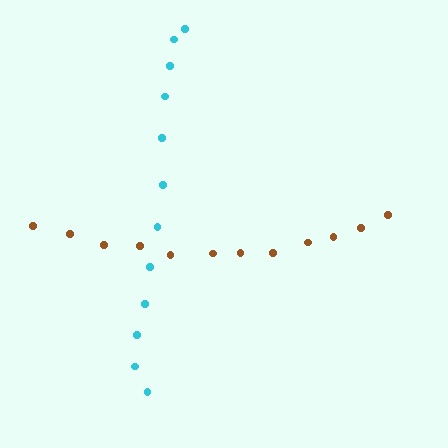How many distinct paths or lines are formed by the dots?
There are 2 distinct paths.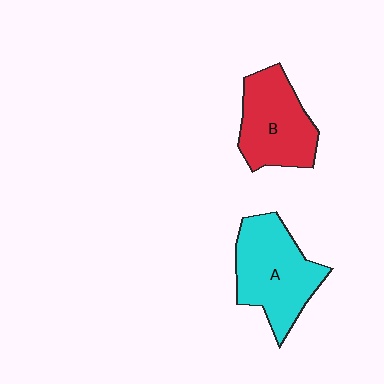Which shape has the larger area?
Shape A (cyan).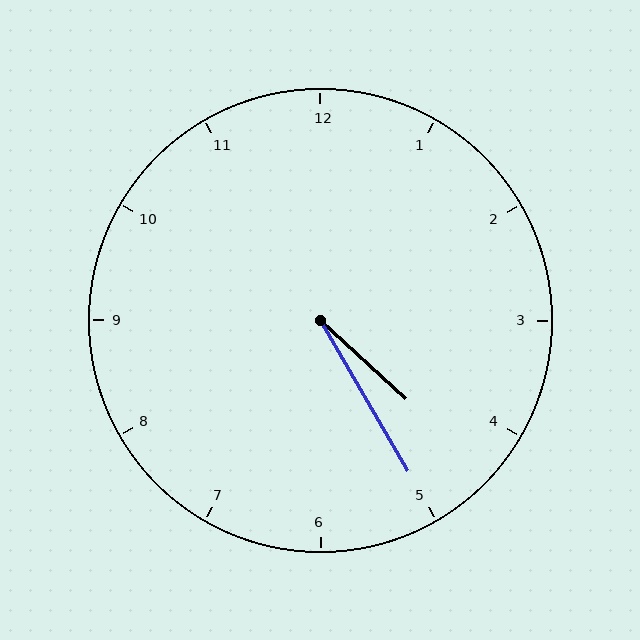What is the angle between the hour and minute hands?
Approximately 18 degrees.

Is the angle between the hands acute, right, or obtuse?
It is acute.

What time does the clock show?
4:25.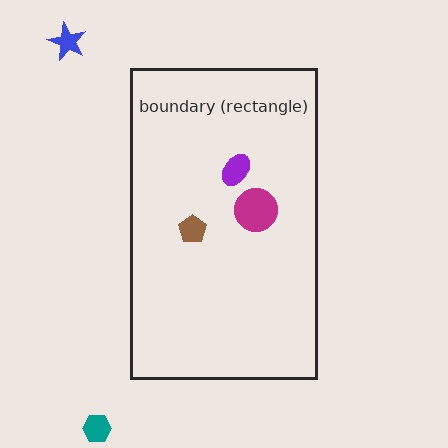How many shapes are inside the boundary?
3 inside, 2 outside.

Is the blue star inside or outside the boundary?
Outside.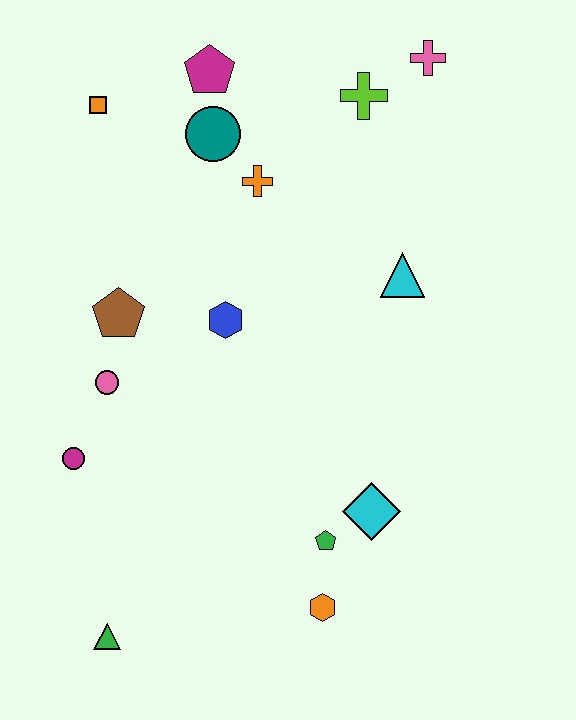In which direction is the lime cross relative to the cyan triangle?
The lime cross is above the cyan triangle.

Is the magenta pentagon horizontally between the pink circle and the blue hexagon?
Yes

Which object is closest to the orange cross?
The teal circle is closest to the orange cross.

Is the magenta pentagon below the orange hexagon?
No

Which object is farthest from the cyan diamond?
The orange square is farthest from the cyan diamond.